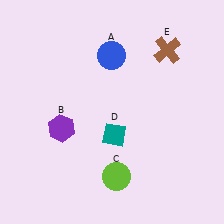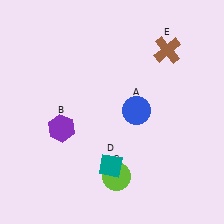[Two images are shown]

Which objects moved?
The objects that moved are: the blue circle (A), the teal diamond (D).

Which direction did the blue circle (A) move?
The blue circle (A) moved down.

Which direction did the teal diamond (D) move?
The teal diamond (D) moved down.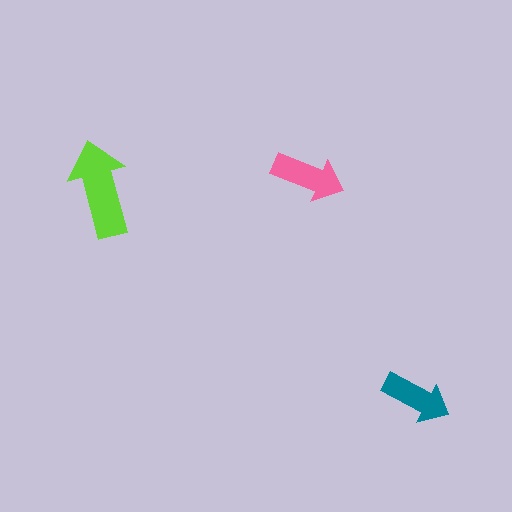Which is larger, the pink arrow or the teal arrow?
The pink one.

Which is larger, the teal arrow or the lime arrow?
The lime one.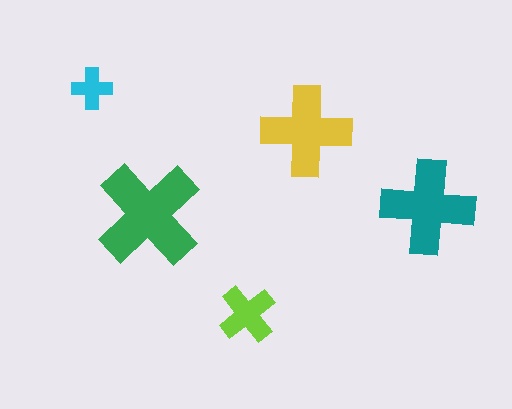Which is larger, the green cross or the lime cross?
The green one.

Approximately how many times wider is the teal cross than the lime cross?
About 1.5 times wider.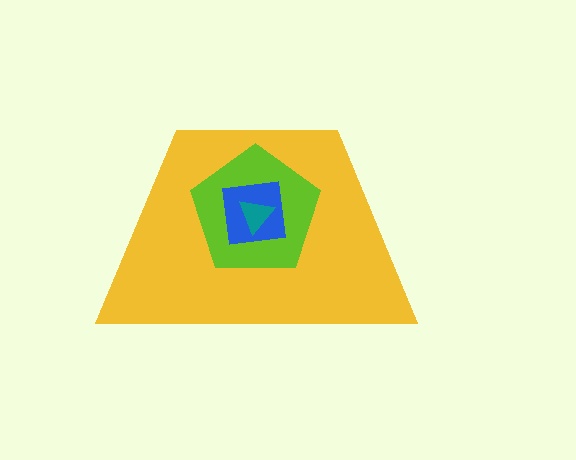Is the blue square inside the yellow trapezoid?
Yes.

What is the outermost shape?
The yellow trapezoid.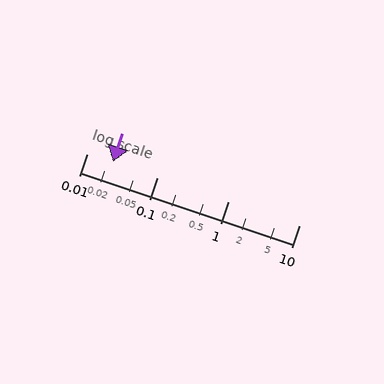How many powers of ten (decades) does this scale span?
The scale spans 3 decades, from 0.01 to 10.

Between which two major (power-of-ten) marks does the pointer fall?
The pointer is between 0.01 and 0.1.